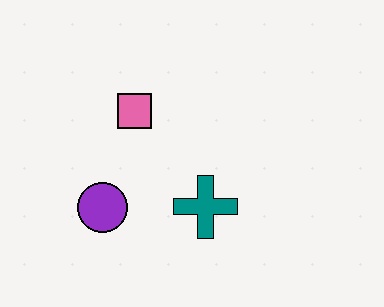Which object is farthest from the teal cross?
The pink square is farthest from the teal cross.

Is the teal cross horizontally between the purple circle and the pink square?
No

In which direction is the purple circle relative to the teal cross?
The purple circle is to the left of the teal cross.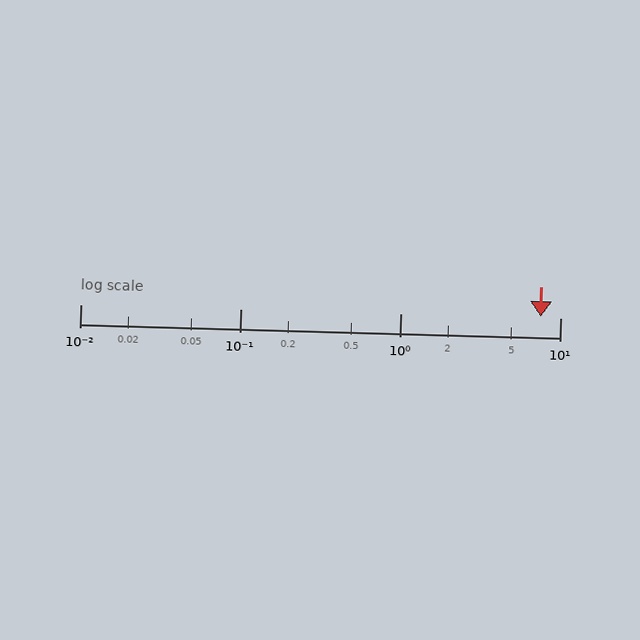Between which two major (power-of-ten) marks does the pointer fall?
The pointer is between 1 and 10.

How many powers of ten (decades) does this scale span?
The scale spans 3 decades, from 0.01 to 10.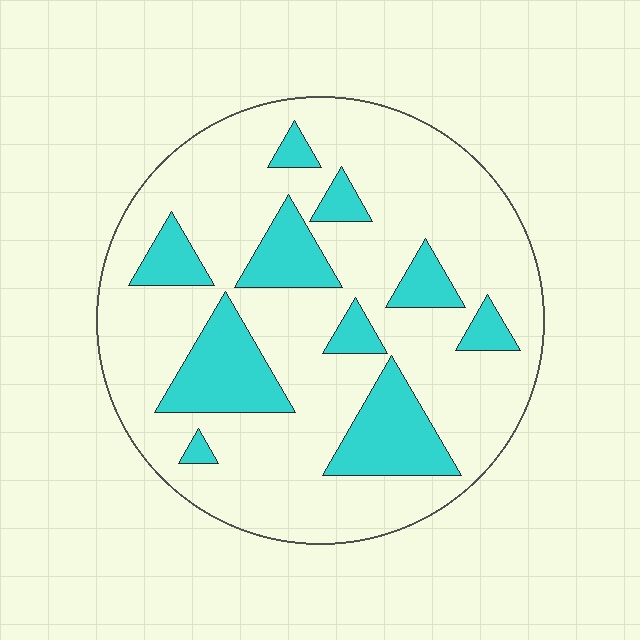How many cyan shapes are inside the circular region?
10.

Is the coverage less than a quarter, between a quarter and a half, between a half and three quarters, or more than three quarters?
Less than a quarter.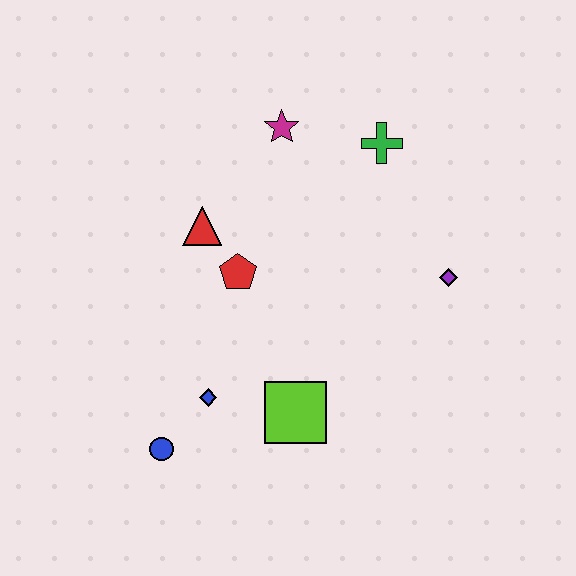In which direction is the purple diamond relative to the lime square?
The purple diamond is to the right of the lime square.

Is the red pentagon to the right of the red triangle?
Yes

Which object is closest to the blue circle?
The blue diamond is closest to the blue circle.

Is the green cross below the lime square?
No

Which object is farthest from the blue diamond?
The green cross is farthest from the blue diamond.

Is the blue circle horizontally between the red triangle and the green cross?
No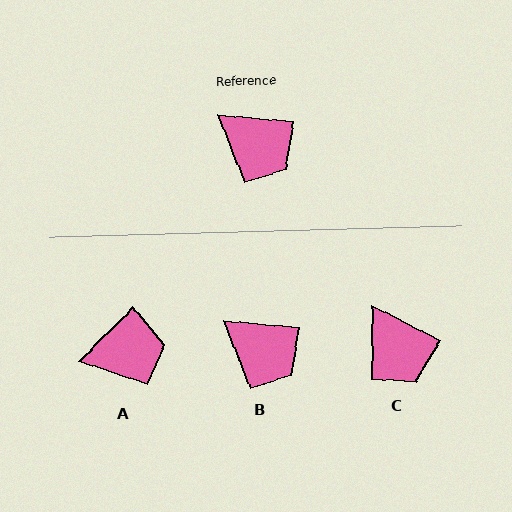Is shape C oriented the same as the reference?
No, it is off by about 22 degrees.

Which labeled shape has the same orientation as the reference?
B.